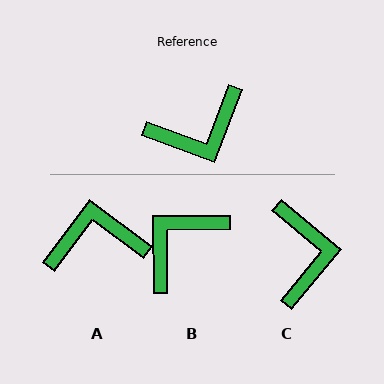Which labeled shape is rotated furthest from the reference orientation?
A, about 164 degrees away.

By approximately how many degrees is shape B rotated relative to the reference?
Approximately 159 degrees clockwise.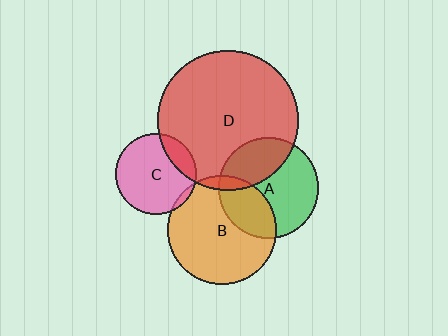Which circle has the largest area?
Circle D (red).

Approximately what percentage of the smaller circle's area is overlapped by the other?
Approximately 5%.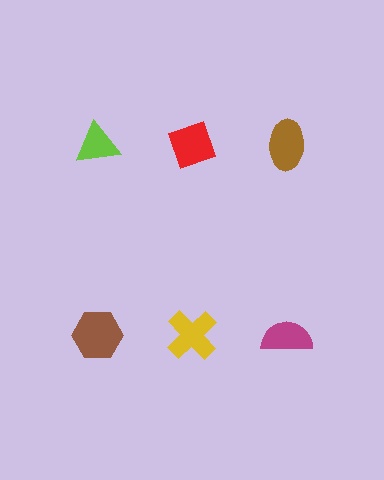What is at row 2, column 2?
A yellow cross.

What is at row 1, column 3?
A brown ellipse.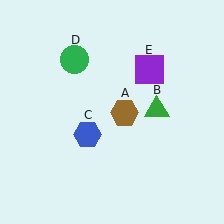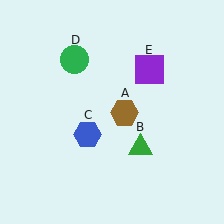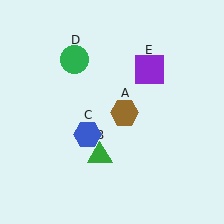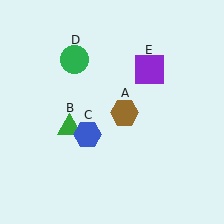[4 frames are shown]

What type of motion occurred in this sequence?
The green triangle (object B) rotated clockwise around the center of the scene.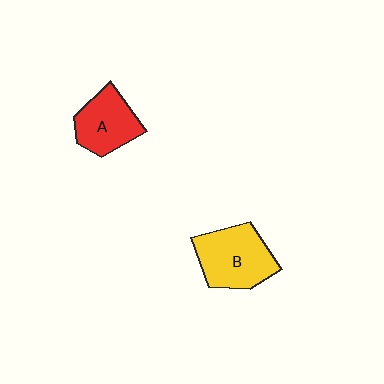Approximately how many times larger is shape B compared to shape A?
Approximately 1.3 times.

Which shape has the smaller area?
Shape A (red).